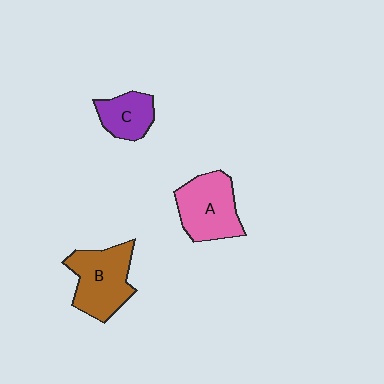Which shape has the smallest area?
Shape C (purple).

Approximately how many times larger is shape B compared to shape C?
Approximately 1.7 times.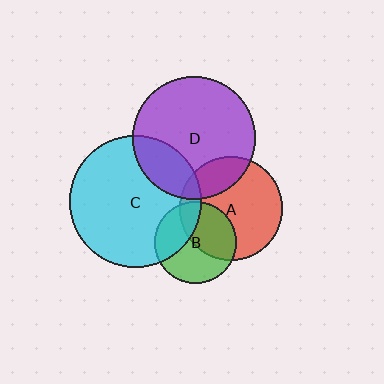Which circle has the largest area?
Circle C (cyan).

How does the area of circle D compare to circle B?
Approximately 2.3 times.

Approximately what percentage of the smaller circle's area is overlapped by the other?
Approximately 20%.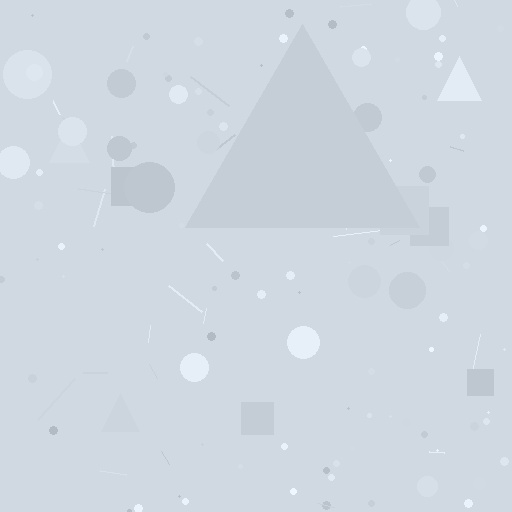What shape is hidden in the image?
A triangle is hidden in the image.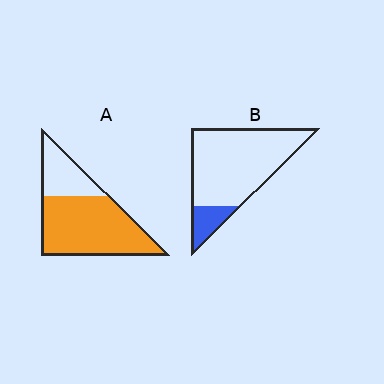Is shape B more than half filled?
No.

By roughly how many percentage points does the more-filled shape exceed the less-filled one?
By roughly 55 percentage points (A over B).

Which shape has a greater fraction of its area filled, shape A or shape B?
Shape A.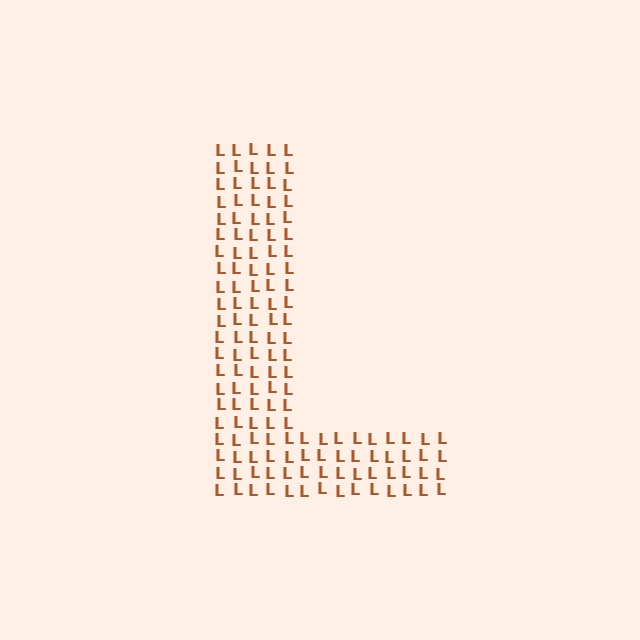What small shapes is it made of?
It is made of small letter L's.